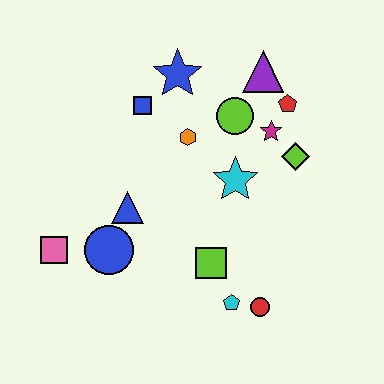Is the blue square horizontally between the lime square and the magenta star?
No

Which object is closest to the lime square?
The cyan pentagon is closest to the lime square.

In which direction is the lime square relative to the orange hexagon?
The lime square is below the orange hexagon.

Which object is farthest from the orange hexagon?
The red circle is farthest from the orange hexagon.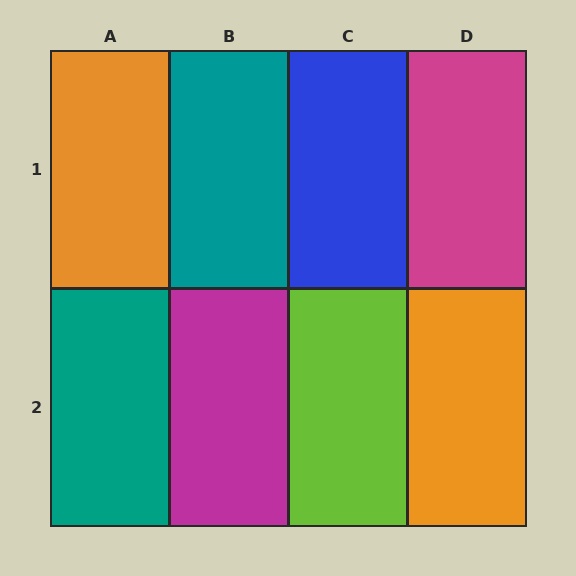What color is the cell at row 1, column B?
Teal.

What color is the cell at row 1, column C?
Blue.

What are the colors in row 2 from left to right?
Teal, magenta, lime, orange.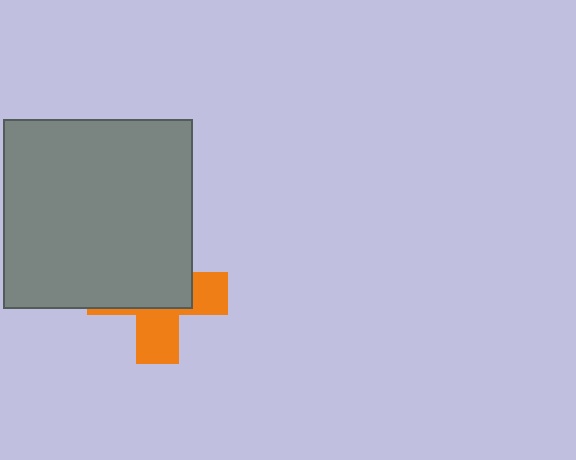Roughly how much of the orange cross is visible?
A small part of it is visible (roughly 41%).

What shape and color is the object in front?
The object in front is a gray square.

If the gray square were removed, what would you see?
You would see the complete orange cross.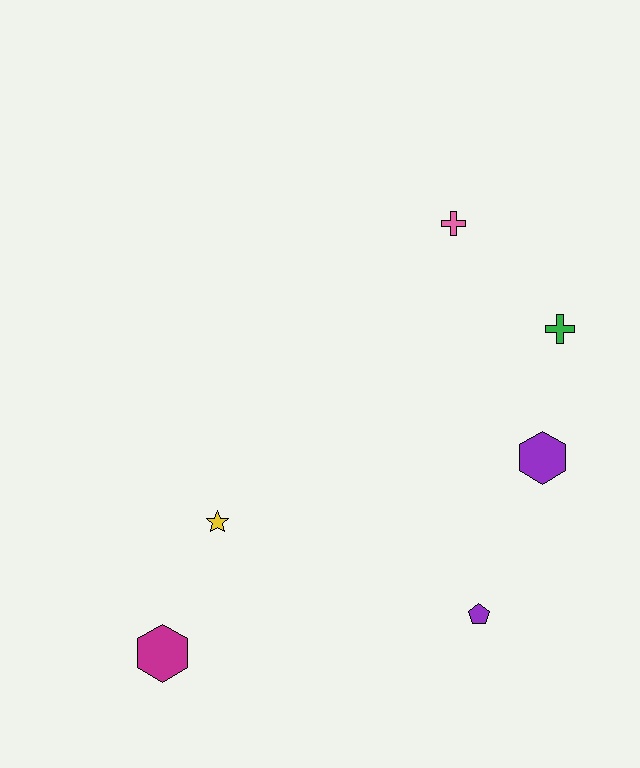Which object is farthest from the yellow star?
The green cross is farthest from the yellow star.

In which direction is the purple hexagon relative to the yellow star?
The purple hexagon is to the right of the yellow star.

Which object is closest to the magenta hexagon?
The yellow star is closest to the magenta hexagon.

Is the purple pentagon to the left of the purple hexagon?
Yes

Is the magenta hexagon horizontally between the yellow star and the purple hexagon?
No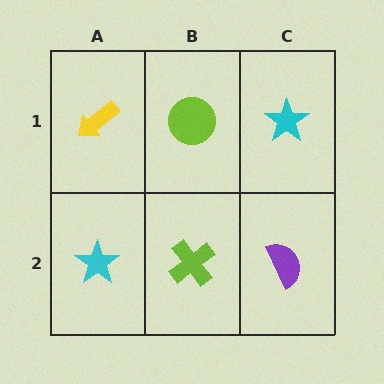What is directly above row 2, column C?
A cyan star.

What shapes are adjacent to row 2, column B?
A lime circle (row 1, column B), a cyan star (row 2, column A), a purple semicircle (row 2, column C).